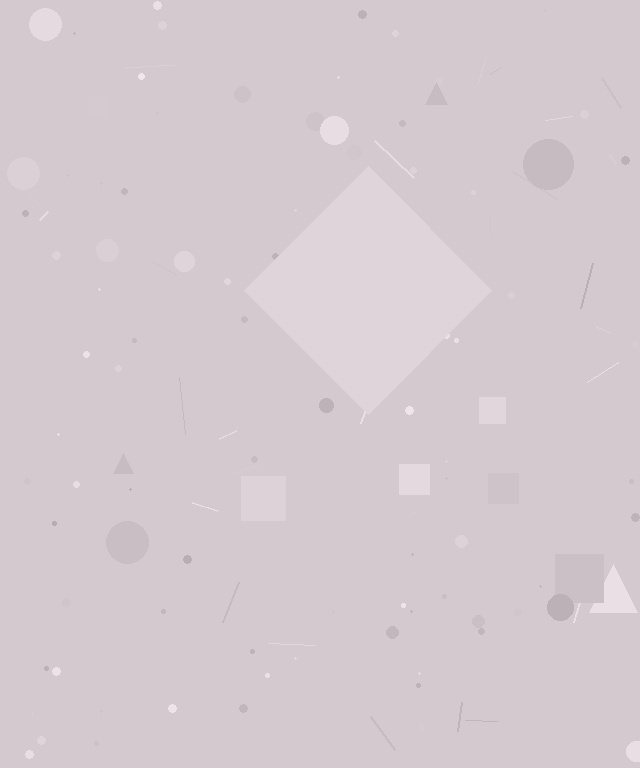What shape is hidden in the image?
A diamond is hidden in the image.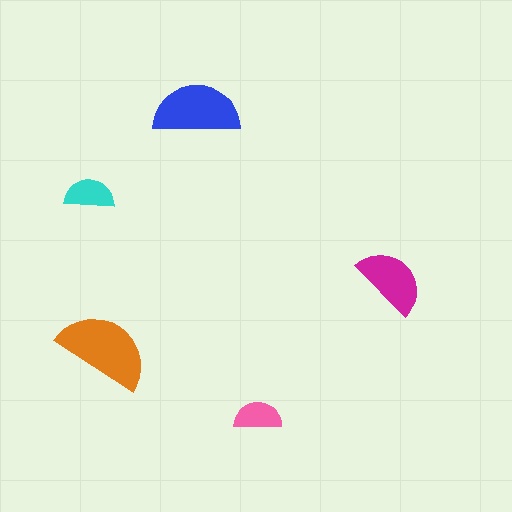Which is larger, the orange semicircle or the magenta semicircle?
The orange one.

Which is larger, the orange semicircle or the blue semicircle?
The orange one.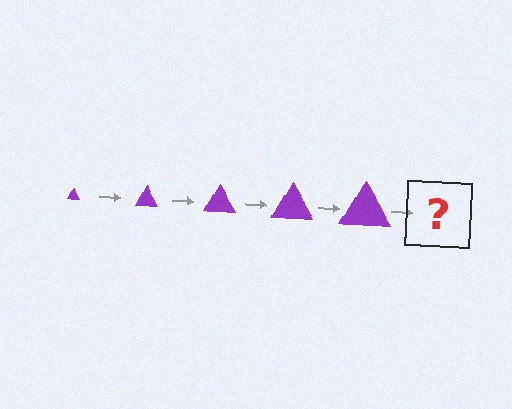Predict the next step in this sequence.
The next step is a purple triangle, larger than the previous one.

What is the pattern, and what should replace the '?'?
The pattern is that the triangle gets progressively larger each step. The '?' should be a purple triangle, larger than the previous one.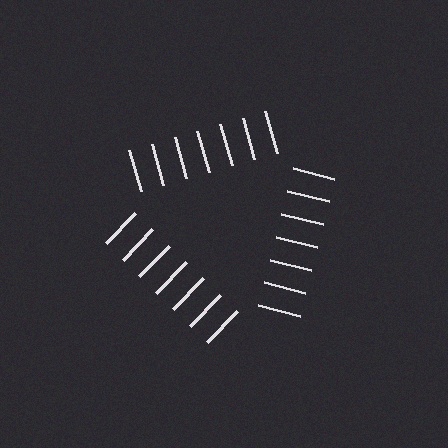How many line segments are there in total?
21 — 7 along each of the 3 edges.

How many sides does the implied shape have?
3 sides — the line-ends trace a triangle.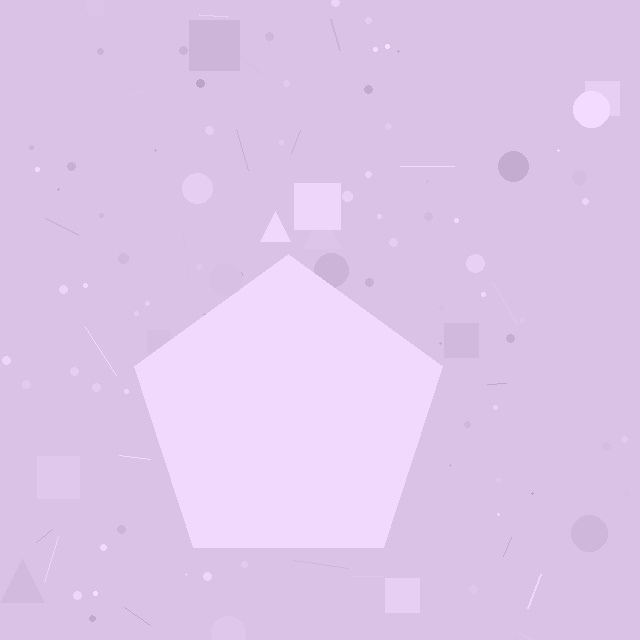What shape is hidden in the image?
A pentagon is hidden in the image.